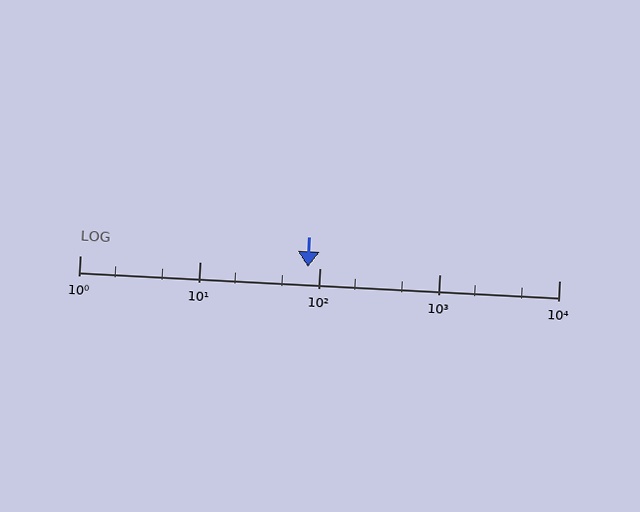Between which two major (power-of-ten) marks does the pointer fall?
The pointer is between 10 and 100.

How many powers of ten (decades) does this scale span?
The scale spans 4 decades, from 1 to 10000.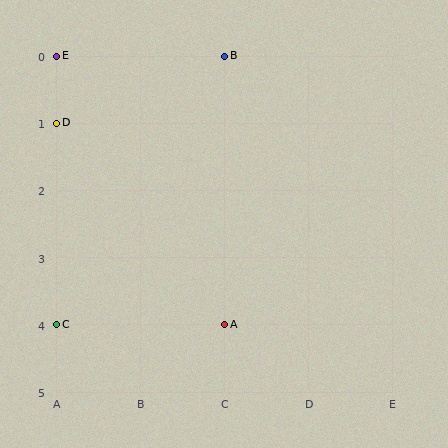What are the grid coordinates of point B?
Point B is at grid coordinates (C, 0).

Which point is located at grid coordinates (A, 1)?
Point D is at (A, 1).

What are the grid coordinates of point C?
Point C is at grid coordinates (A, 4).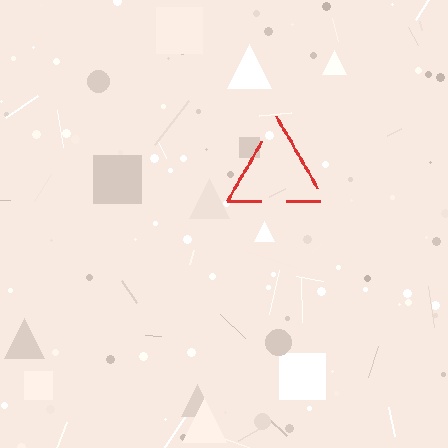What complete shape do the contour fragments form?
The contour fragments form a triangle.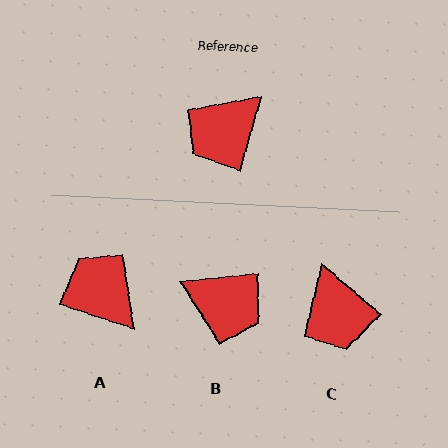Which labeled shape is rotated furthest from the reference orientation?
B, about 111 degrees away.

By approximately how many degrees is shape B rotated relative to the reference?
Approximately 111 degrees counter-clockwise.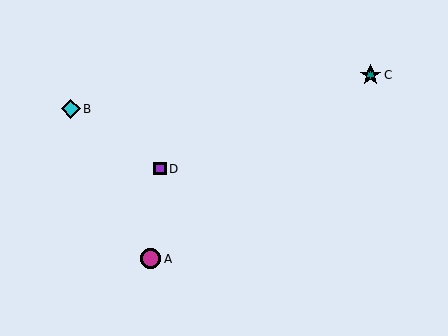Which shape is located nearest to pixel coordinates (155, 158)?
The purple square (labeled D) at (160, 169) is nearest to that location.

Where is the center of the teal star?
The center of the teal star is at (371, 75).